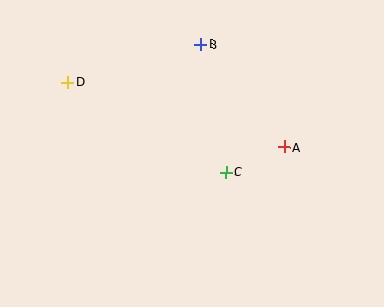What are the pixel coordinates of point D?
Point D is at (68, 82).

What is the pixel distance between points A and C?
The distance between A and C is 64 pixels.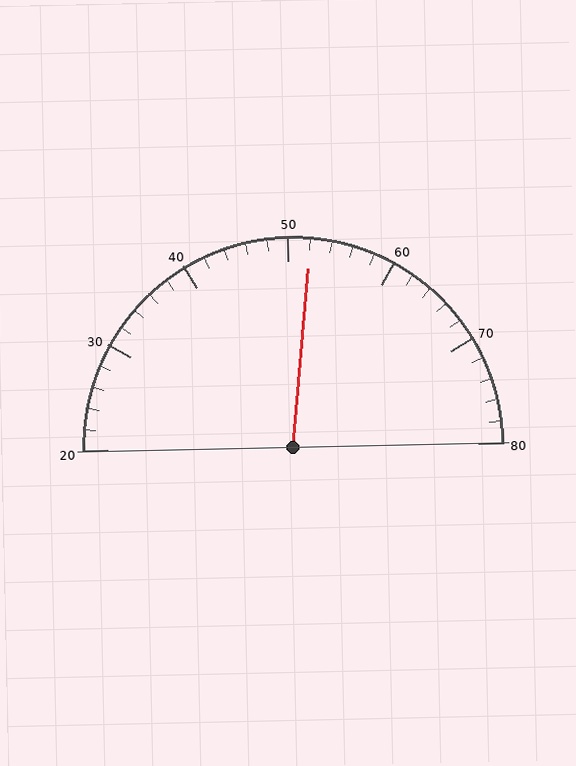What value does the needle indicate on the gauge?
The needle indicates approximately 52.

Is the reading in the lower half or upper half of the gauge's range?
The reading is in the upper half of the range (20 to 80).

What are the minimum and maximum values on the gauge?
The gauge ranges from 20 to 80.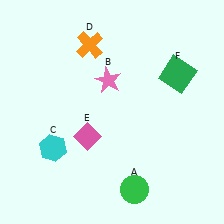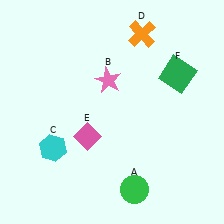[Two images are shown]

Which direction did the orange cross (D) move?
The orange cross (D) moved right.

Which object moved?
The orange cross (D) moved right.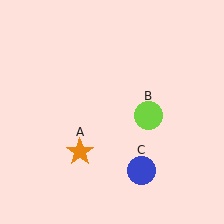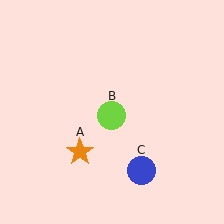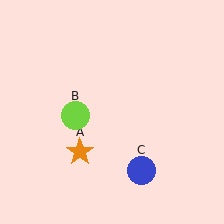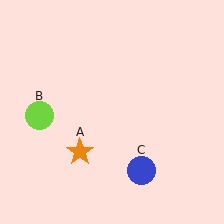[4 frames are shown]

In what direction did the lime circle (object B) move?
The lime circle (object B) moved left.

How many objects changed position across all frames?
1 object changed position: lime circle (object B).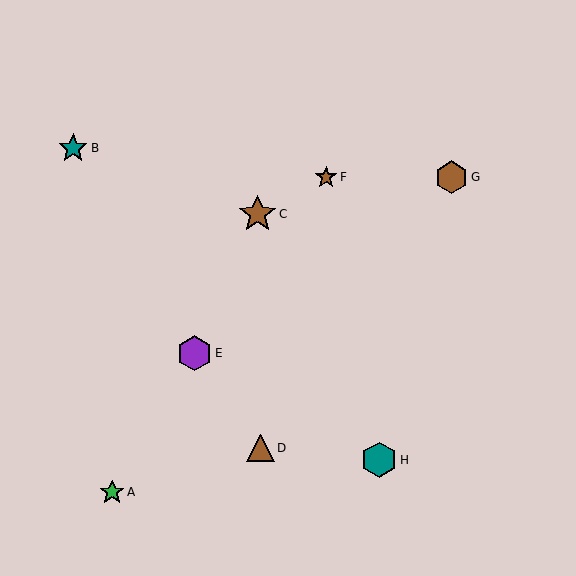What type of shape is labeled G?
Shape G is a brown hexagon.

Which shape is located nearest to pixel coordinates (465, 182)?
The brown hexagon (labeled G) at (452, 177) is nearest to that location.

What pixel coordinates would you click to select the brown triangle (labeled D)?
Click at (261, 448) to select the brown triangle D.